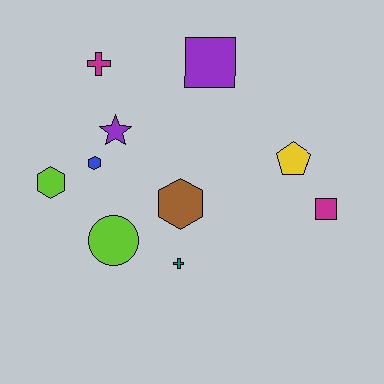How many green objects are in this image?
There are no green objects.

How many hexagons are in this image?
There are 3 hexagons.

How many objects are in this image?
There are 10 objects.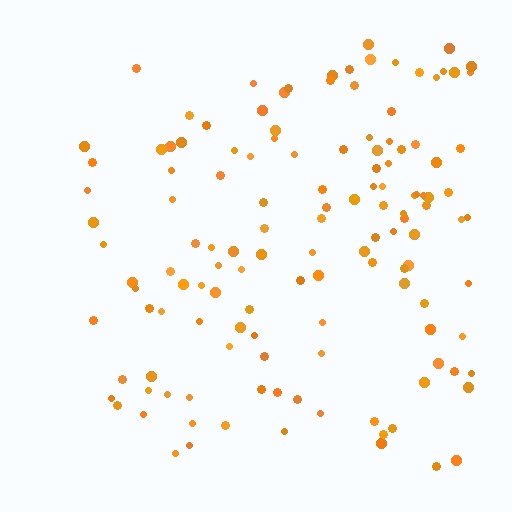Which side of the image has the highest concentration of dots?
The right.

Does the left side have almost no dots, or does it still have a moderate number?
Still a moderate number, just noticeably fewer than the right.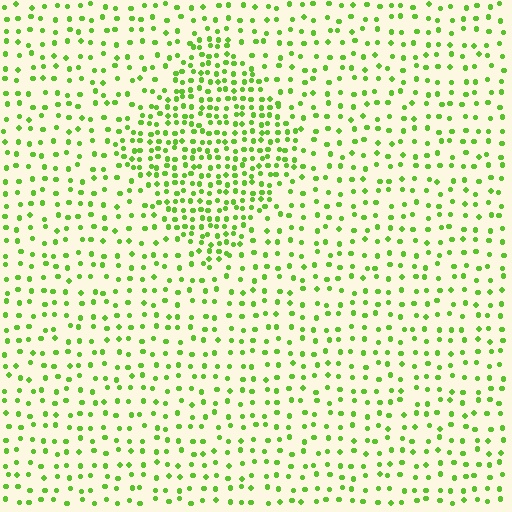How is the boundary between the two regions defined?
The boundary is defined by a change in element density (approximately 2.1x ratio). All elements are the same color, size, and shape.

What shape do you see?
I see a diamond.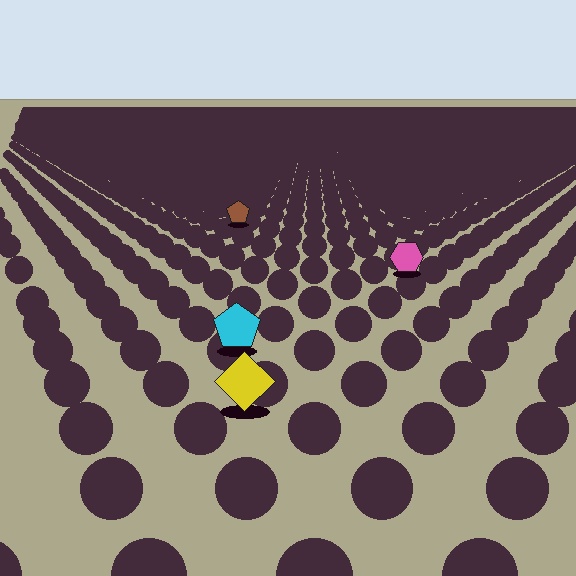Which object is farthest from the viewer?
The brown pentagon is farthest from the viewer. It appears smaller and the ground texture around it is denser.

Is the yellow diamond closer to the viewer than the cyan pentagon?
Yes. The yellow diamond is closer — you can tell from the texture gradient: the ground texture is coarser near it.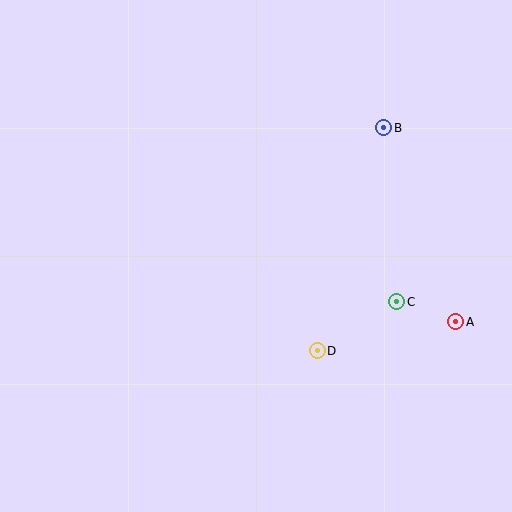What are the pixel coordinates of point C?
Point C is at (397, 302).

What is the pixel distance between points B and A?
The distance between B and A is 207 pixels.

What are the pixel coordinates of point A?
Point A is at (456, 322).